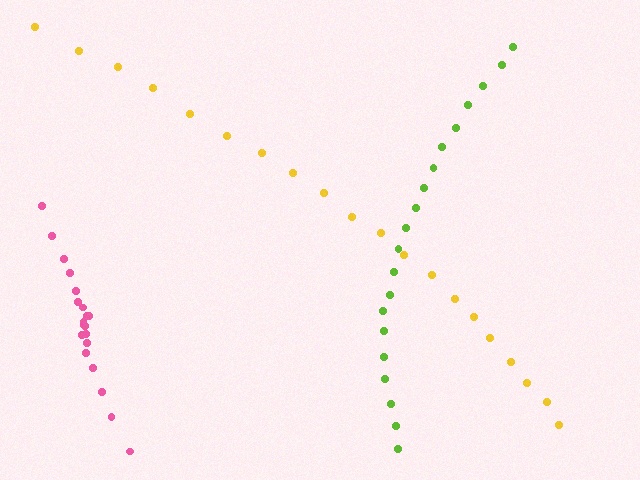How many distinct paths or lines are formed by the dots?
There are 3 distinct paths.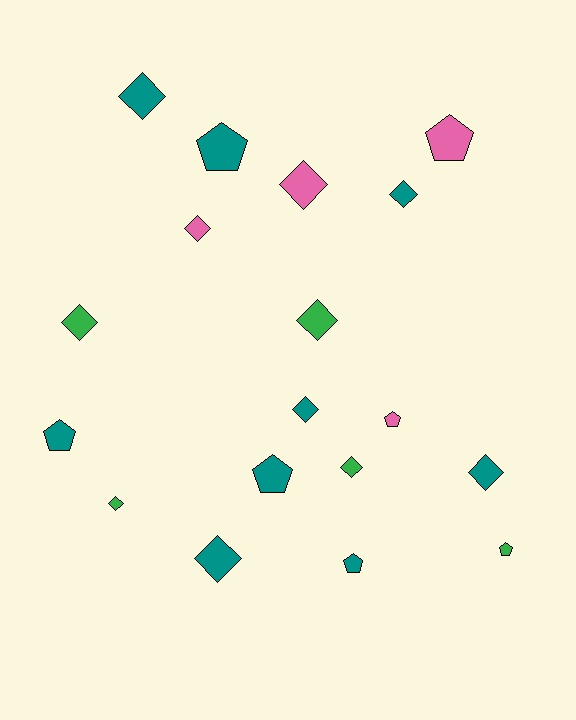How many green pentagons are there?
There is 1 green pentagon.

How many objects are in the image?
There are 18 objects.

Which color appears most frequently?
Teal, with 9 objects.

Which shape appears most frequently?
Diamond, with 11 objects.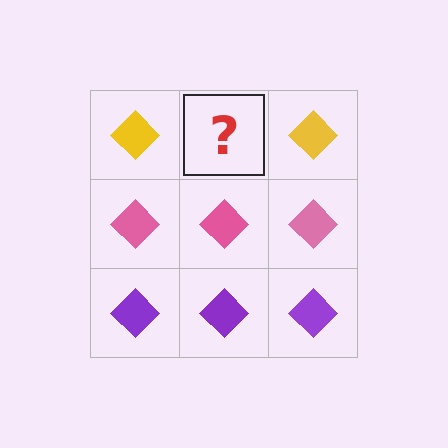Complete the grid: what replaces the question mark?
The question mark should be replaced with a yellow diamond.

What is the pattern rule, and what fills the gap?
The rule is that each row has a consistent color. The gap should be filled with a yellow diamond.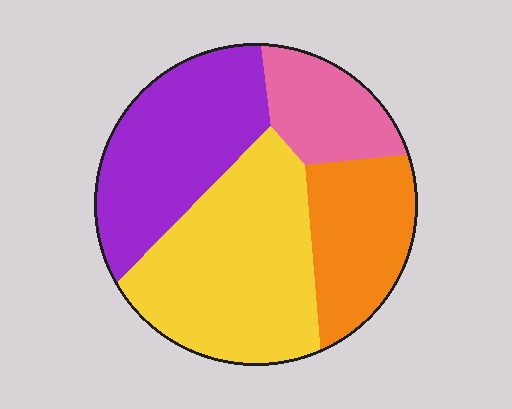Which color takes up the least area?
Pink, at roughly 15%.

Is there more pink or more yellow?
Yellow.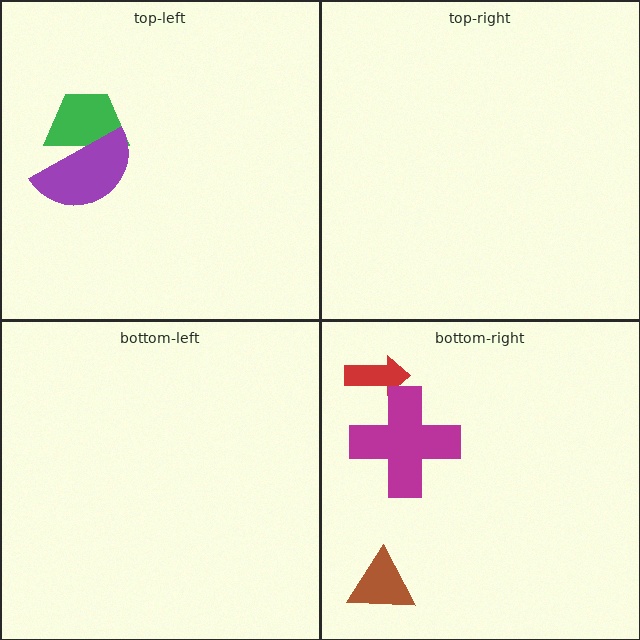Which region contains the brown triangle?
The bottom-right region.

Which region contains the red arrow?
The bottom-right region.